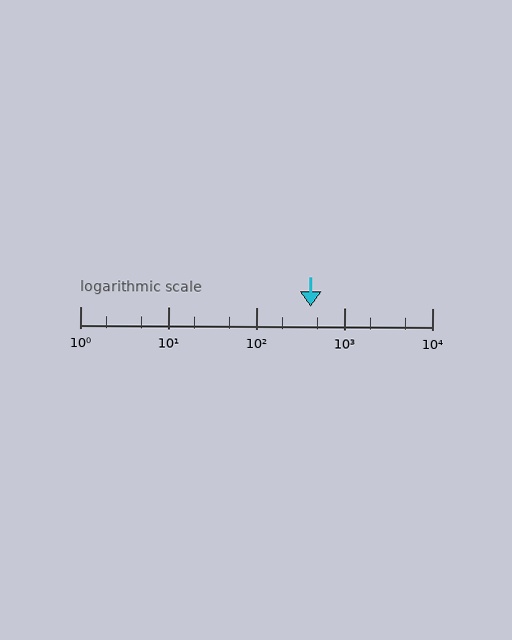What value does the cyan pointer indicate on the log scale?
The pointer indicates approximately 420.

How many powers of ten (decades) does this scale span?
The scale spans 4 decades, from 1 to 10000.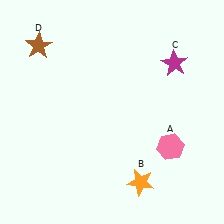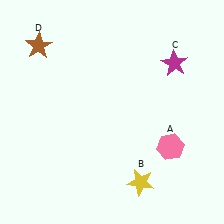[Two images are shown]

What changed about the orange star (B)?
In Image 1, B is orange. In Image 2, it changed to yellow.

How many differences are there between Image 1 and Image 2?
There is 1 difference between the two images.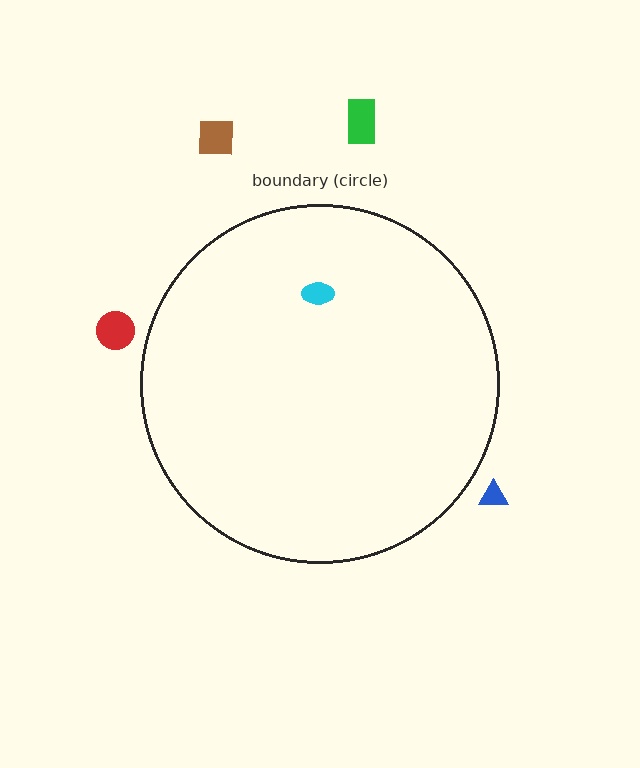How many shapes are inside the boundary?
1 inside, 4 outside.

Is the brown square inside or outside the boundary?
Outside.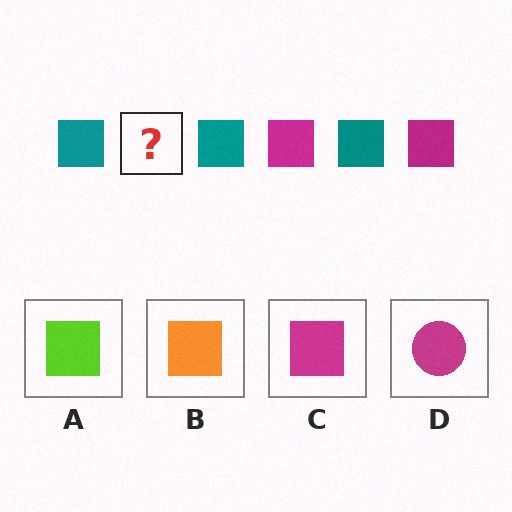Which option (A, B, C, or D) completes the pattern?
C.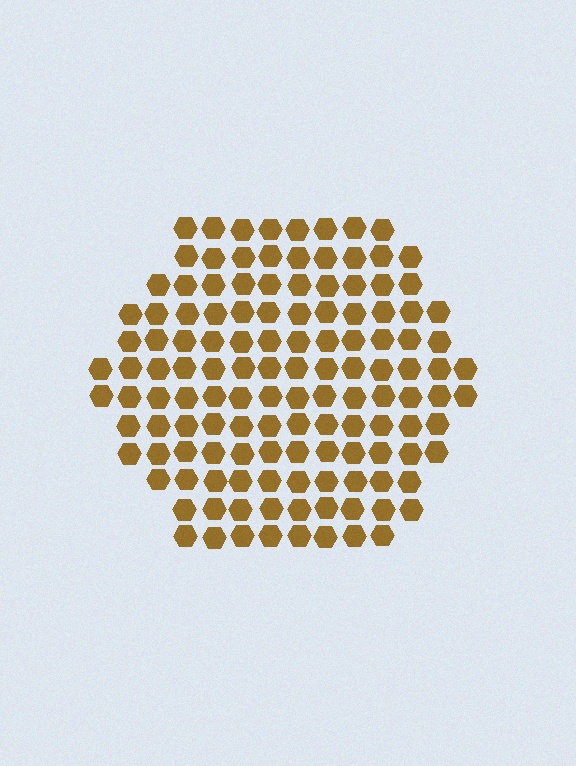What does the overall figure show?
The overall figure shows a hexagon.